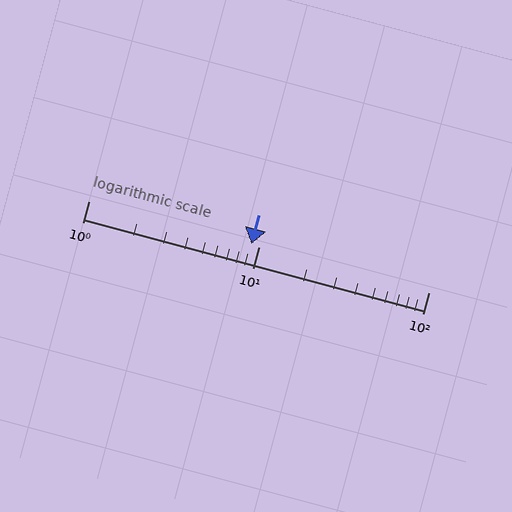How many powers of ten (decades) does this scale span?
The scale spans 2 decades, from 1 to 100.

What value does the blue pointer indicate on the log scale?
The pointer indicates approximately 9.1.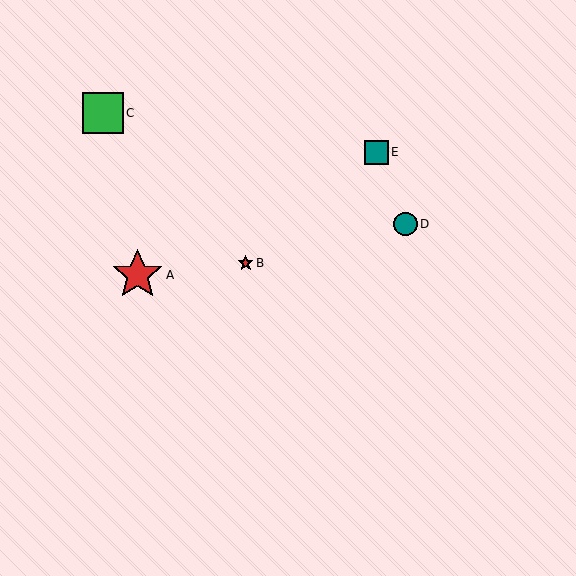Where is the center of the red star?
The center of the red star is at (138, 275).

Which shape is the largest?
The red star (labeled A) is the largest.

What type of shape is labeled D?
Shape D is a teal circle.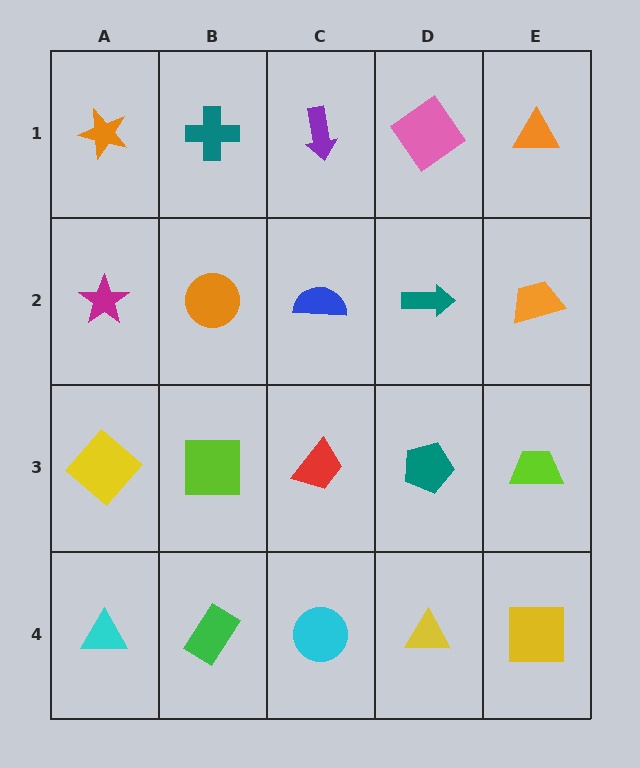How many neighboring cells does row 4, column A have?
2.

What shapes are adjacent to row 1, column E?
An orange trapezoid (row 2, column E), a pink diamond (row 1, column D).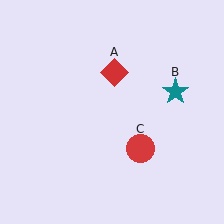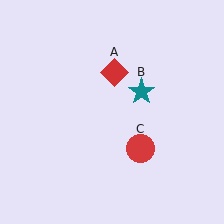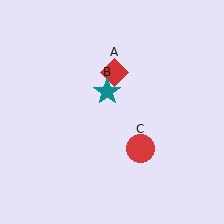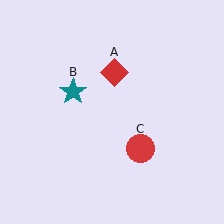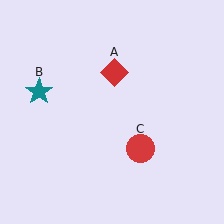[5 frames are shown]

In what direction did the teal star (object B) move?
The teal star (object B) moved left.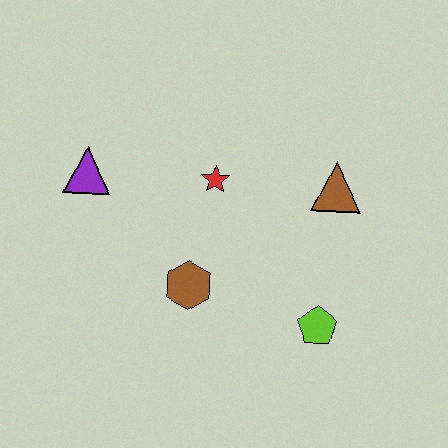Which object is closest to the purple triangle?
The red star is closest to the purple triangle.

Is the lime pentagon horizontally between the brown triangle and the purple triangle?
Yes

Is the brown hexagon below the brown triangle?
Yes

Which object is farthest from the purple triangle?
The lime pentagon is farthest from the purple triangle.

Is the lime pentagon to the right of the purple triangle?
Yes